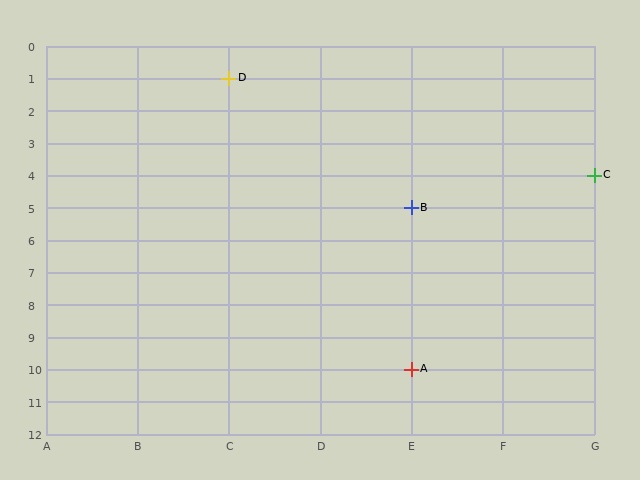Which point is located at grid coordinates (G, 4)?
Point C is at (G, 4).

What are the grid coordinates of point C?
Point C is at grid coordinates (G, 4).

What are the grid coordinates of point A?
Point A is at grid coordinates (E, 10).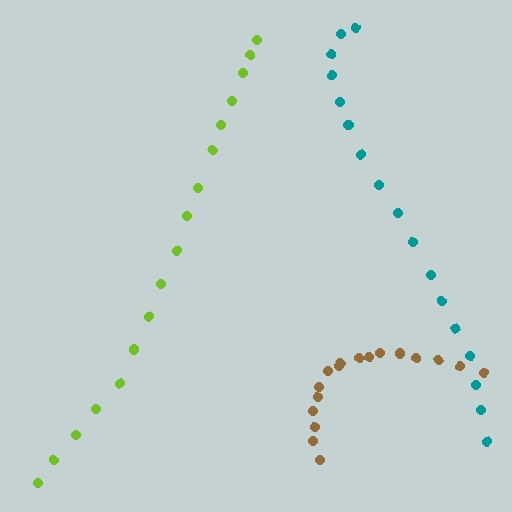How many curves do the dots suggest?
There are 3 distinct paths.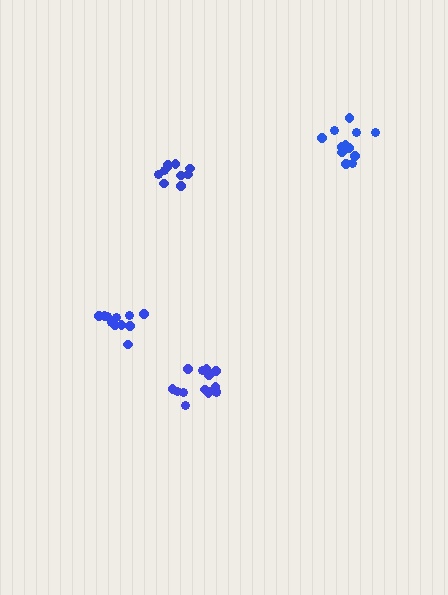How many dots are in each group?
Group 1: 12 dots, Group 2: 15 dots, Group 3: 11 dots, Group 4: 10 dots (48 total).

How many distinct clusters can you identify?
There are 4 distinct clusters.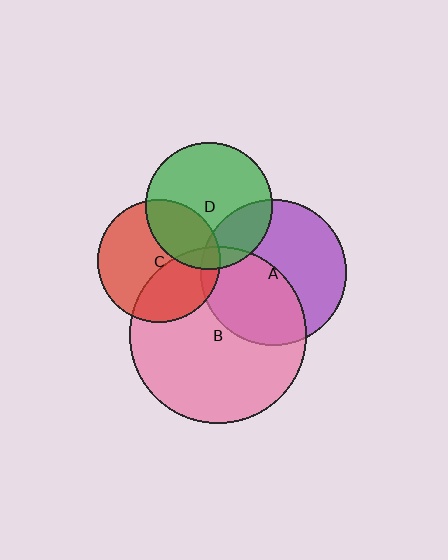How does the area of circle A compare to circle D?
Approximately 1.3 times.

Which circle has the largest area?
Circle B (pink).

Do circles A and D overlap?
Yes.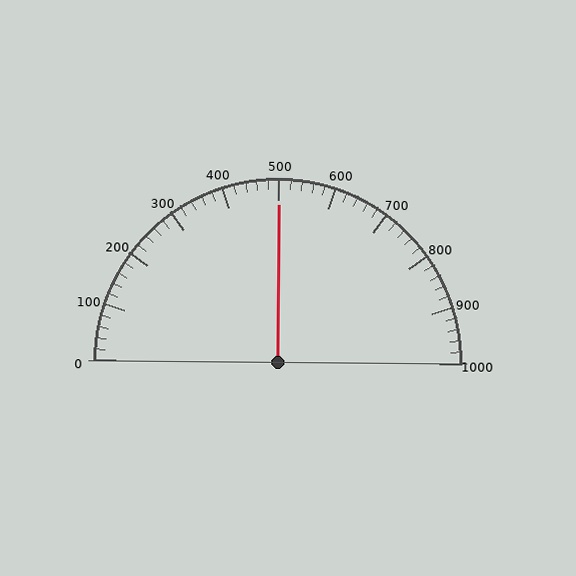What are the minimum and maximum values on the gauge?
The gauge ranges from 0 to 1000.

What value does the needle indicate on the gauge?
The needle indicates approximately 500.